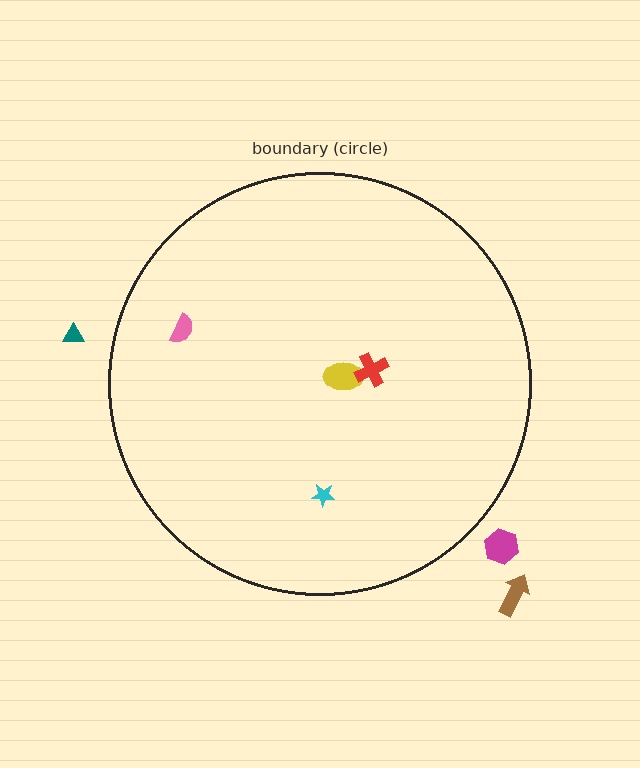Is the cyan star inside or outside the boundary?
Inside.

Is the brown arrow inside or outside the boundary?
Outside.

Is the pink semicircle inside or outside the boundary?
Inside.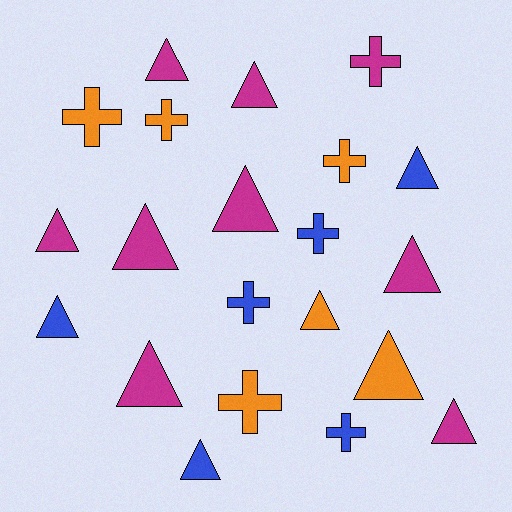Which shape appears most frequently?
Triangle, with 13 objects.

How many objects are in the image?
There are 21 objects.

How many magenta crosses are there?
There is 1 magenta cross.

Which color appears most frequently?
Magenta, with 9 objects.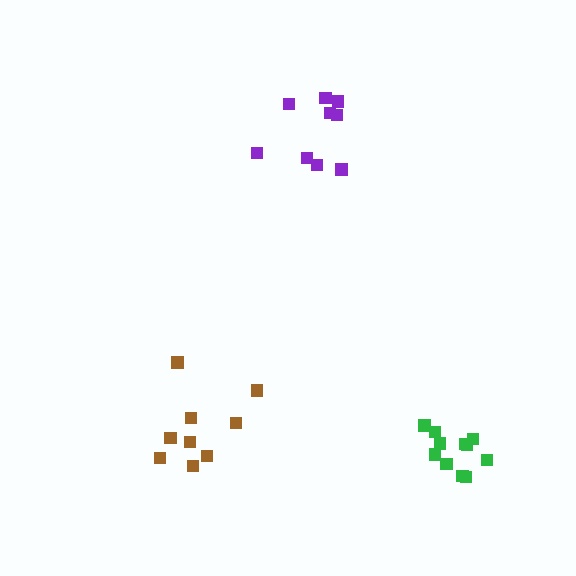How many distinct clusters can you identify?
There are 3 distinct clusters.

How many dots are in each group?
Group 1: 11 dots, Group 2: 9 dots, Group 3: 9 dots (29 total).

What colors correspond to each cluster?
The clusters are colored: green, brown, purple.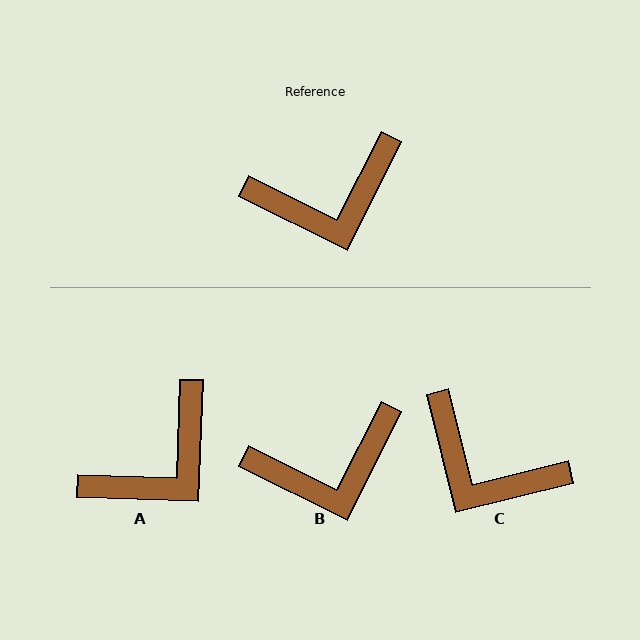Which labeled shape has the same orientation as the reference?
B.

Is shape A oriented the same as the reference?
No, it is off by about 25 degrees.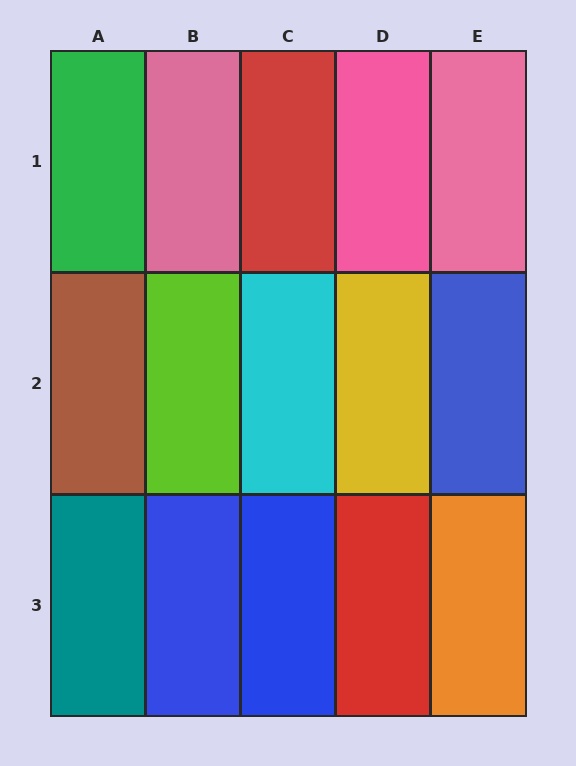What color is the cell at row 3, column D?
Red.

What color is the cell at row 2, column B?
Lime.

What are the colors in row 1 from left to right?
Green, pink, red, pink, pink.